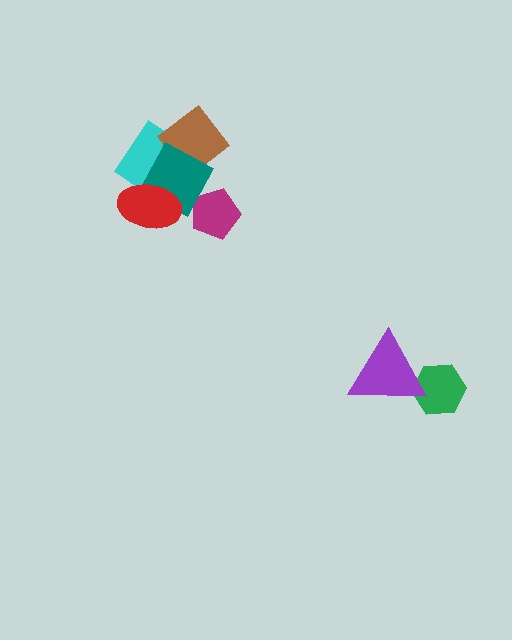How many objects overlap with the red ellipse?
2 objects overlap with the red ellipse.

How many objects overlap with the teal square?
3 objects overlap with the teal square.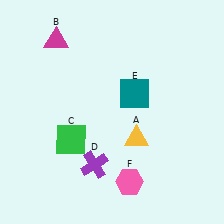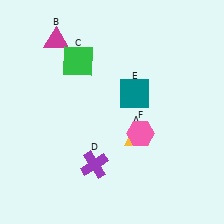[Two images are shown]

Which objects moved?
The objects that moved are: the green square (C), the pink hexagon (F).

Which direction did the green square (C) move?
The green square (C) moved up.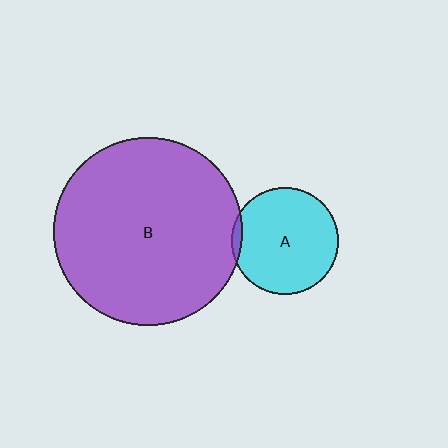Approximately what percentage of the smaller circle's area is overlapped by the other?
Approximately 5%.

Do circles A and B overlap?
Yes.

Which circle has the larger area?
Circle B (purple).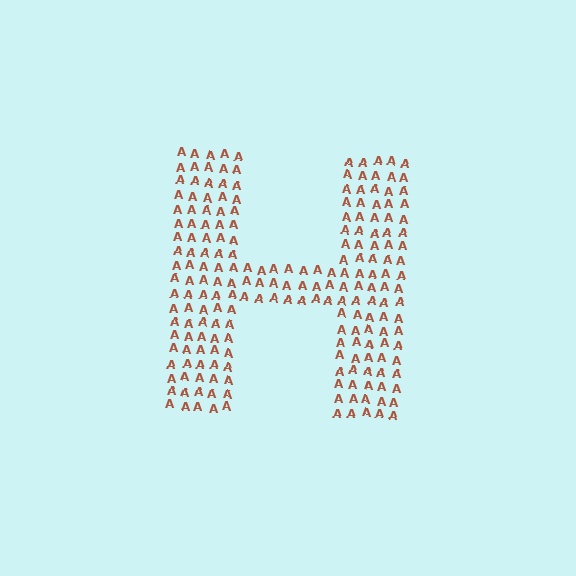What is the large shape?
The large shape is the letter H.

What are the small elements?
The small elements are letter A's.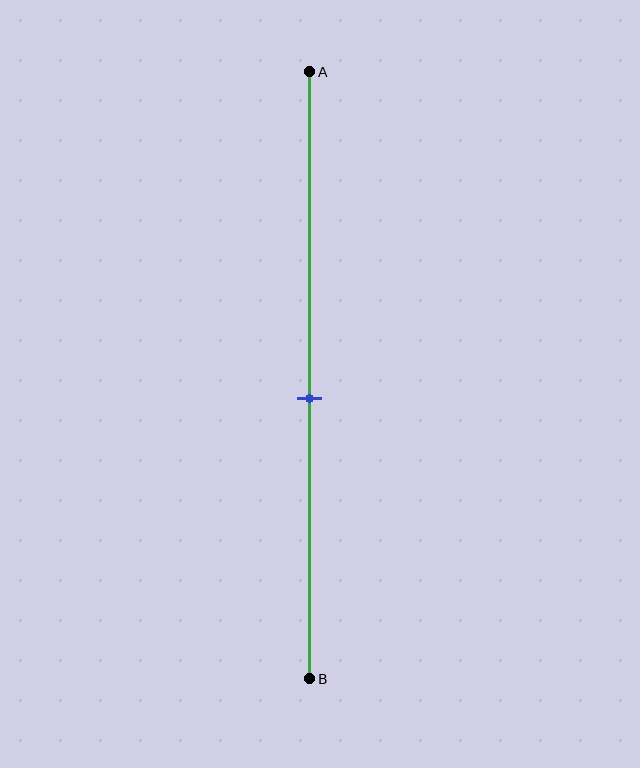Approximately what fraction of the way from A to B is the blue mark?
The blue mark is approximately 55% of the way from A to B.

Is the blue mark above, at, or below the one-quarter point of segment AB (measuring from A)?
The blue mark is below the one-quarter point of segment AB.